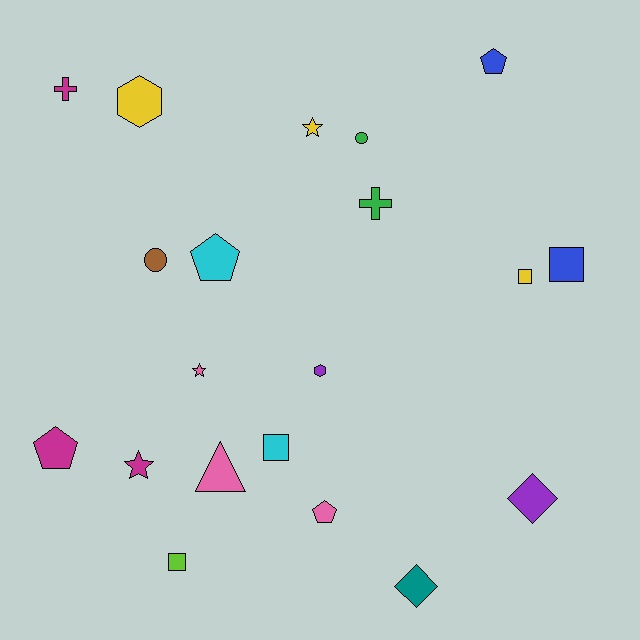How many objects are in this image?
There are 20 objects.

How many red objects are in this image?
There are no red objects.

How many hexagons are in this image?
There are 2 hexagons.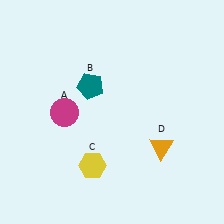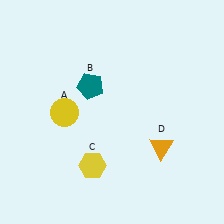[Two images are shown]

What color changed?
The circle (A) changed from magenta in Image 1 to yellow in Image 2.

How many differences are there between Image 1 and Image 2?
There is 1 difference between the two images.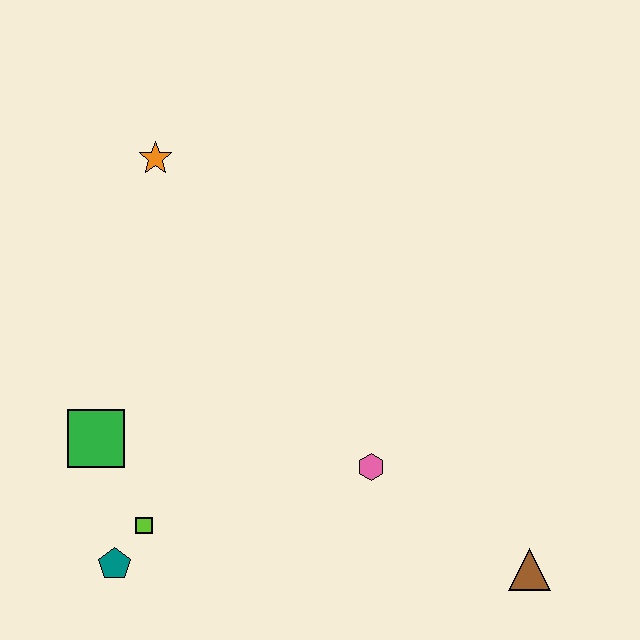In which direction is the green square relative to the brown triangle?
The green square is to the left of the brown triangle.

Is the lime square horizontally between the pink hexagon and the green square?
Yes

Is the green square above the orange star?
No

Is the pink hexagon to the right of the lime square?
Yes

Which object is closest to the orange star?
The green square is closest to the orange star.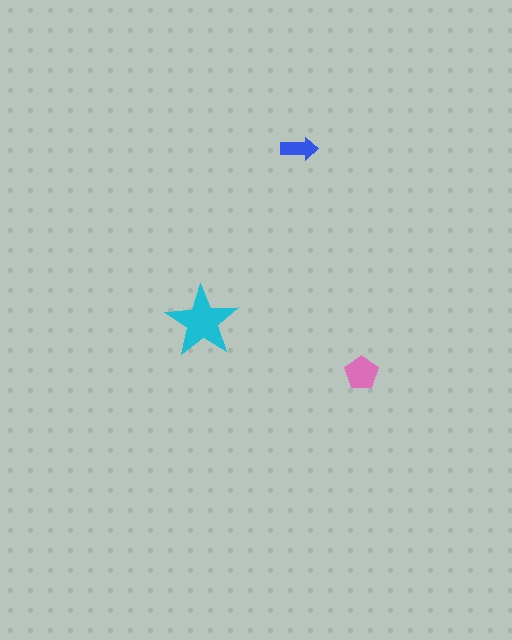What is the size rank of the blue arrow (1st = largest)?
3rd.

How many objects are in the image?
There are 3 objects in the image.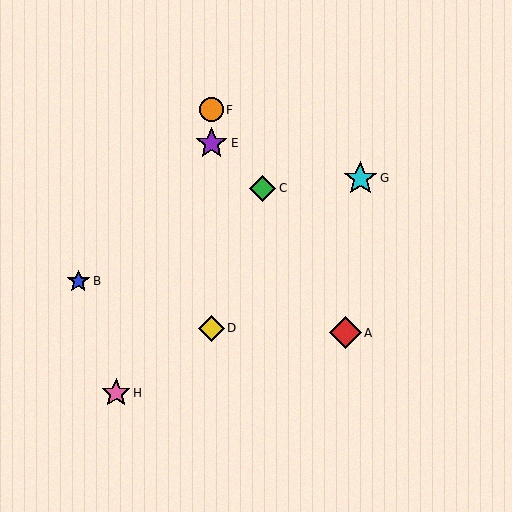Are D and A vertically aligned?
No, D is at x≈212 and A is at x≈345.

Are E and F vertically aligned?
Yes, both are at x≈212.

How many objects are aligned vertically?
3 objects (D, E, F) are aligned vertically.